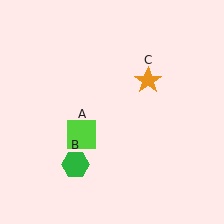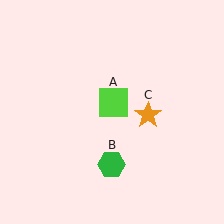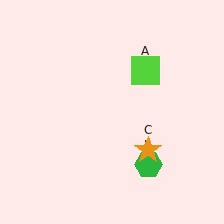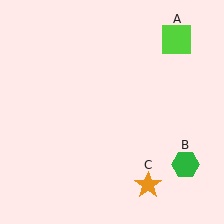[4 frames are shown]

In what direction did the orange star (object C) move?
The orange star (object C) moved down.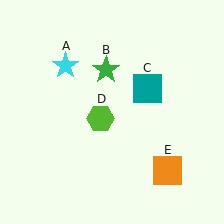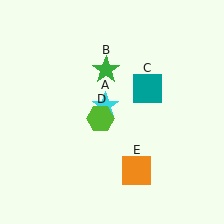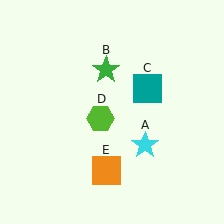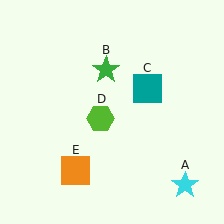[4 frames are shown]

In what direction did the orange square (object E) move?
The orange square (object E) moved left.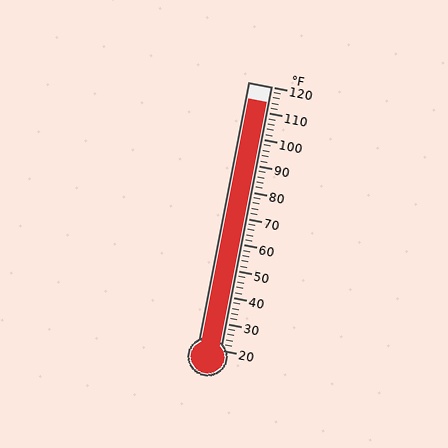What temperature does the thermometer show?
The thermometer shows approximately 114°F.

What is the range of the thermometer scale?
The thermometer scale ranges from 20°F to 120°F.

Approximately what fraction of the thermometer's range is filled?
The thermometer is filled to approximately 95% of its range.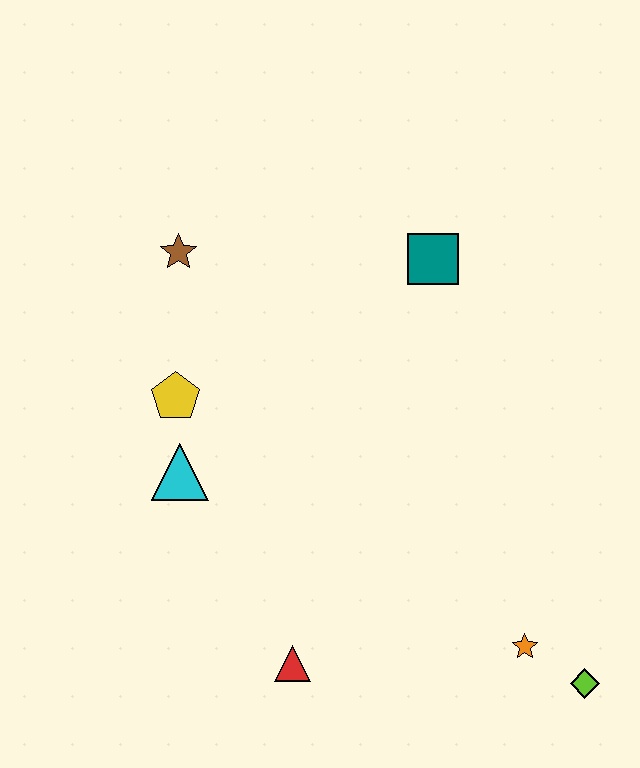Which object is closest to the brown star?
The yellow pentagon is closest to the brown star.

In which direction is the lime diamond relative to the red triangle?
The lime diamond is to the right of the red triangle.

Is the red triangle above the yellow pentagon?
No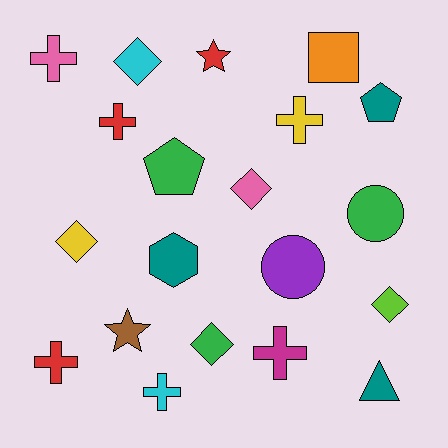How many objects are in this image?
There are 20 objects.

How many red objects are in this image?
There are 3 red objects.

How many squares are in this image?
There is 1 square.